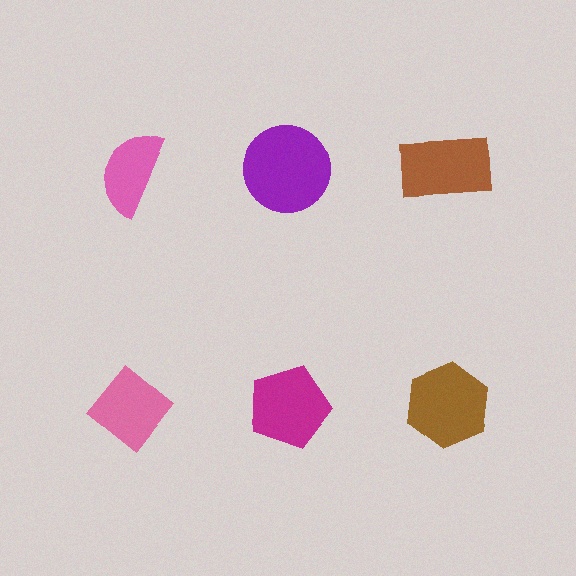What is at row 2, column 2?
A magenta pentagon.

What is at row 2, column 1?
A pink diamond.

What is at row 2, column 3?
A brown hexagon.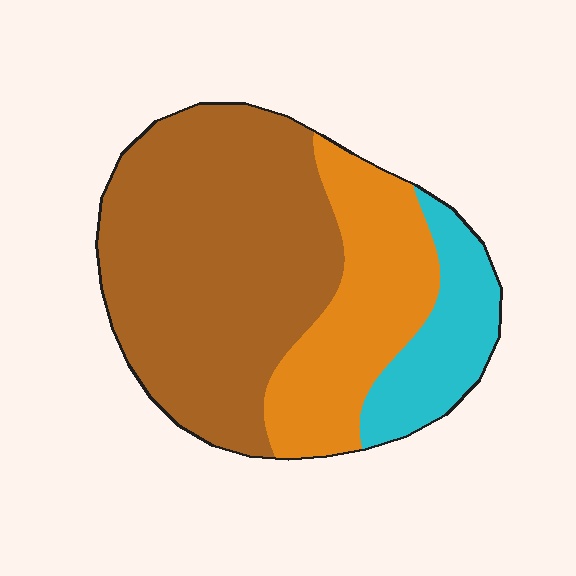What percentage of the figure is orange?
Orange takes up between a sixth and a third of the figure.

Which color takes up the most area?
Brown, at roughly 55%.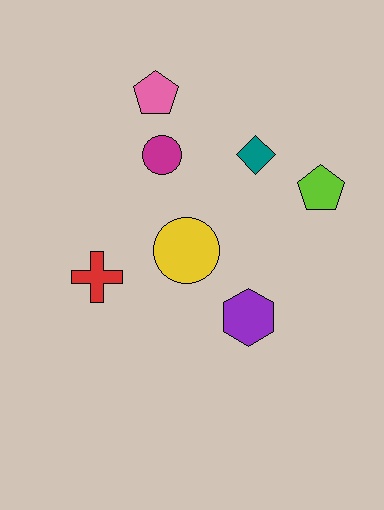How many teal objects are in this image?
There is 1 teal object.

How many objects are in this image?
There are 7 objects.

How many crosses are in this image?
There is 1 cross.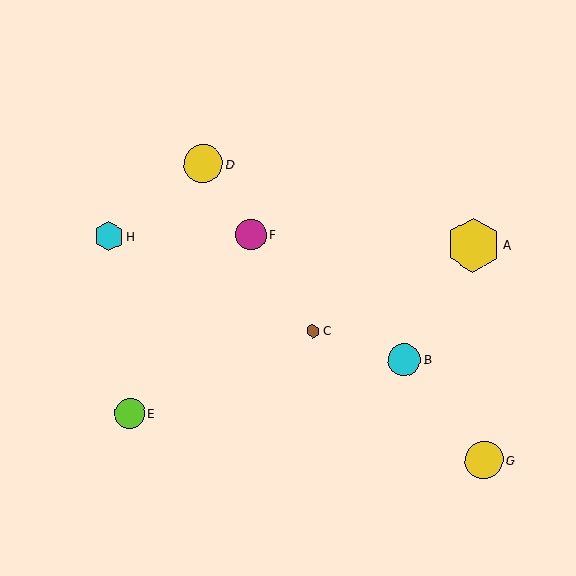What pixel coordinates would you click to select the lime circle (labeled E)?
Click at (130, 414) to select the lime circle E.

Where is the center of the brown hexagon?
The center of the brown hexagon is at (313, 331).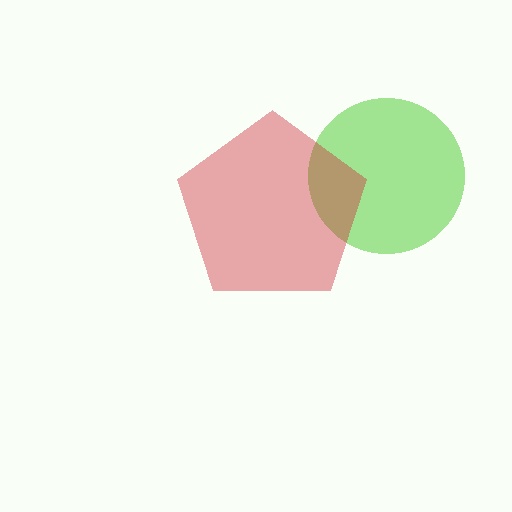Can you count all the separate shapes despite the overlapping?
Yes, there are 2 separate shapes.